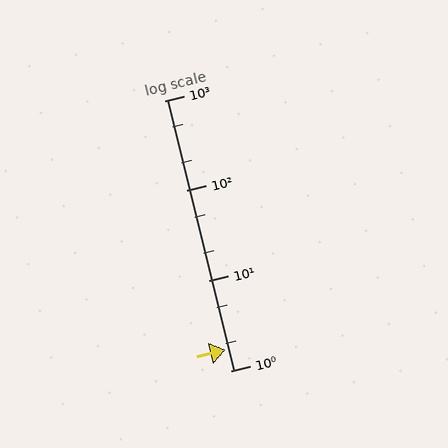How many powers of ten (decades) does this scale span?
The scale spans 3 decades, from 1 to 1000.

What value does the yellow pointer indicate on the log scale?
The pointer indicates approximately 1.7.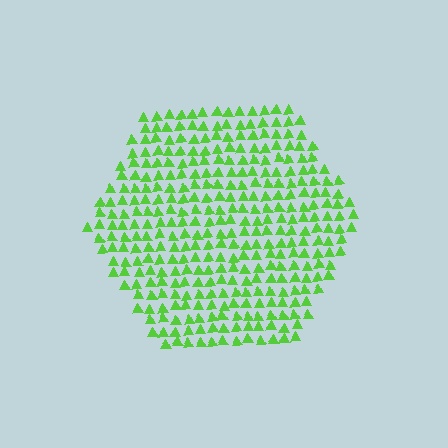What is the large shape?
The large shape is a hexagon.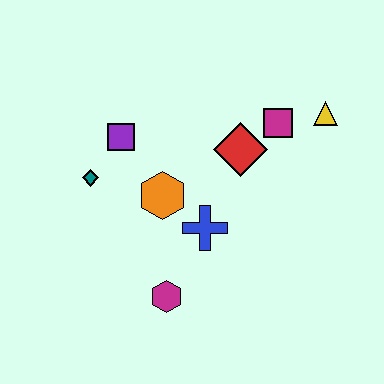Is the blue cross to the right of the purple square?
Yes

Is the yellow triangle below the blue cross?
No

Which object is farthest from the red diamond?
The magenta hexagon is farthest from the red diamond.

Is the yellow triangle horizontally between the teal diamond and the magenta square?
No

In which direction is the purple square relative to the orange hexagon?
The purple square is above the orange hexagon.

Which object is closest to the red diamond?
The magenta square is closest to the red diamond.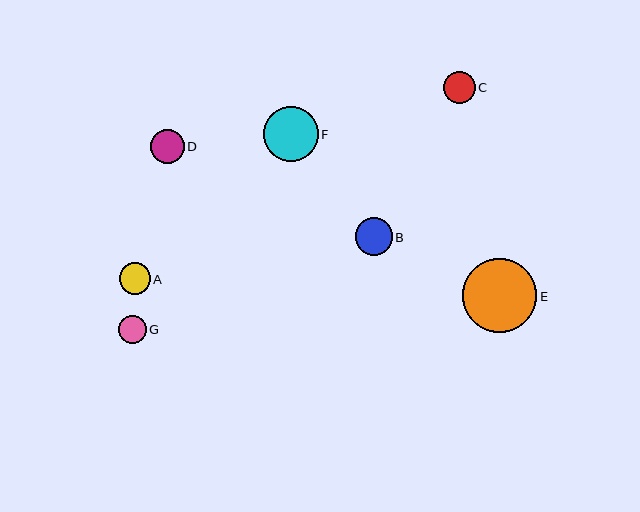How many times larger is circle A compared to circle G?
Circle A is approximately 1.1 times the size of circle G.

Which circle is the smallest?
Circle G is the smallest with a size of approximately 28 pixels.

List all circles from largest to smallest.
From largest to smallest: E, F, B, D, A, C, G.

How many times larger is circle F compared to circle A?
Circle F is approximately 1.8 times the size of circle A.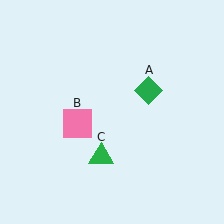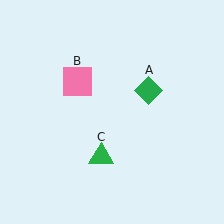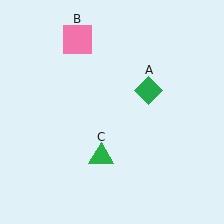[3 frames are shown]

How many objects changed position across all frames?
1 object changed position: pink square (object B).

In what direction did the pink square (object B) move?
The pink square (object B) moved up.